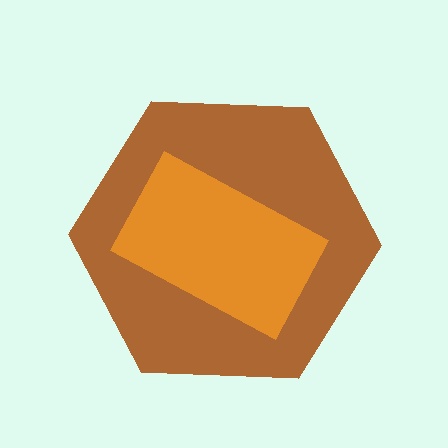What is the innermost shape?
The orange rectangle.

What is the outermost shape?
The brown hexagon.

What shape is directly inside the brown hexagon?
The orange rectangle.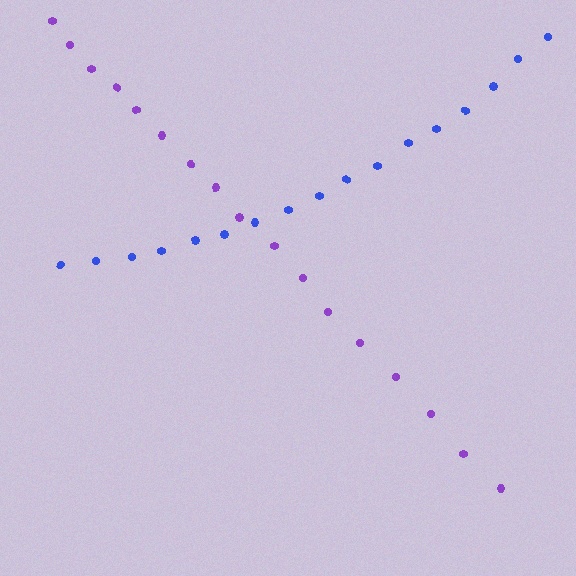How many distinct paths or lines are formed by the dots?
There are 2 distinct paths.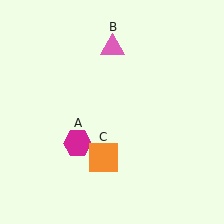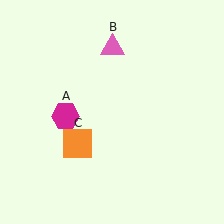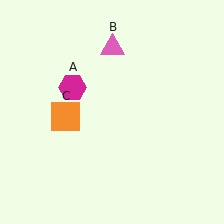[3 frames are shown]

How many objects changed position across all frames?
2 objects changed position: magenta hexagon (object A), orange square (object C).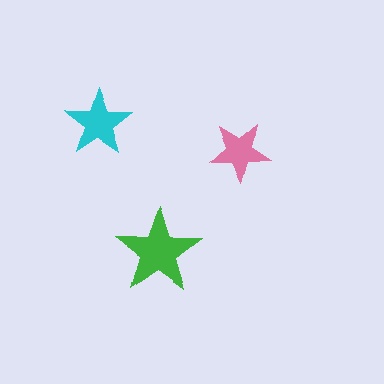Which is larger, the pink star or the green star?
The green one.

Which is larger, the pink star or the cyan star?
The cyan one.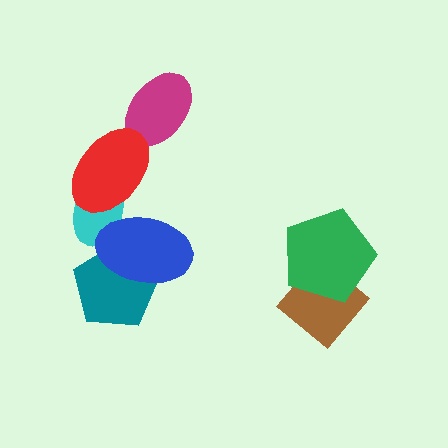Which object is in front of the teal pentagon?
The blue ellipse is in front of the teal pentagon.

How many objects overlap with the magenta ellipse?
1 object overlaps with the magenta ellipse.